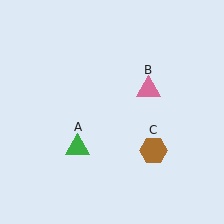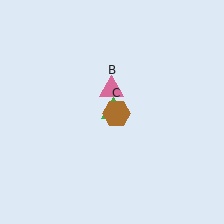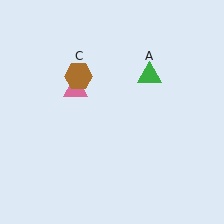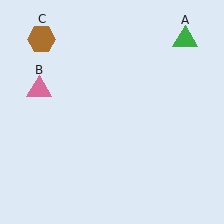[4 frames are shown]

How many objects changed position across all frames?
3 objects changed position: green triangle (object A), pink triangle (object B), brown hexagon (object C).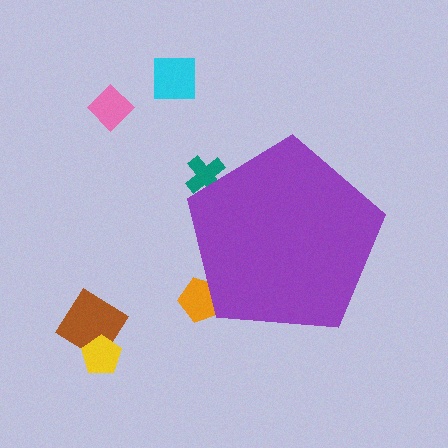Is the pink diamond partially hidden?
No, the pink diamond is fully visible.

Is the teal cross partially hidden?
Yes, the teal cross is partially hidden behind the purple pentagon.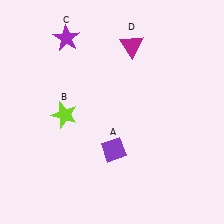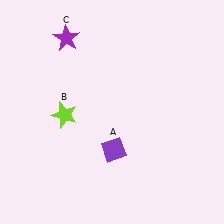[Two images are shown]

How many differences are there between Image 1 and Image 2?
There is 1 difference between the two images.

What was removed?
The magenta triangle (D) was removed in Image 2.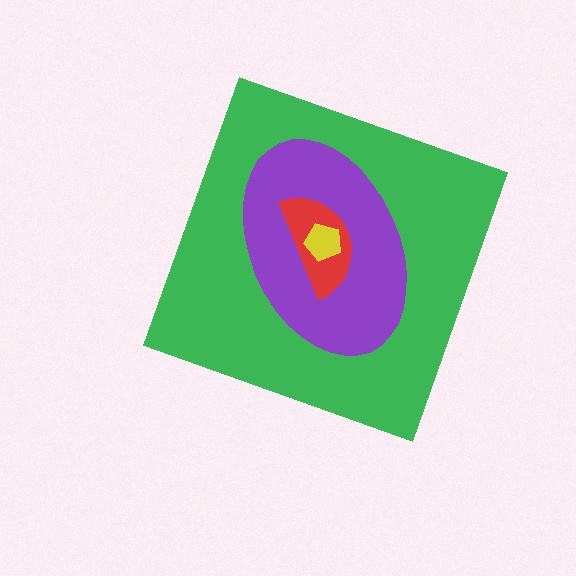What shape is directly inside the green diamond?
The purple ellipse.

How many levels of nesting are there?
4.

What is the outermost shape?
The green diamond.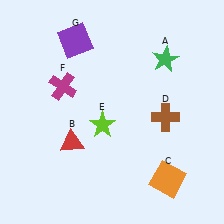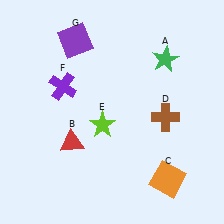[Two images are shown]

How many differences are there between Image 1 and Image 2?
There is 1 difference between the two images.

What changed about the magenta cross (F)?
In Image 1, F is magenta. In Image 2, it changed to purple.